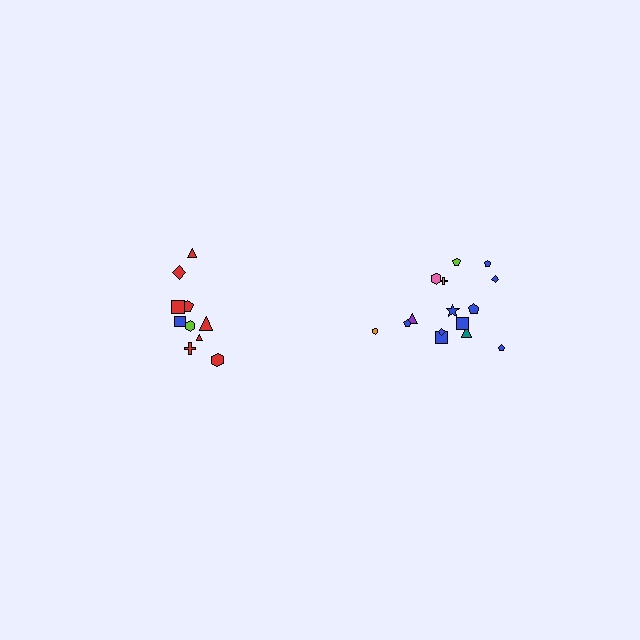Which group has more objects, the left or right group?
The right group.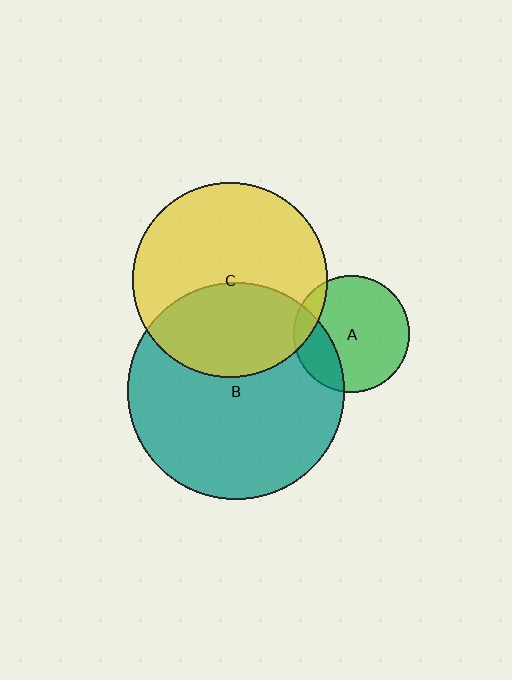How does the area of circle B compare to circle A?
Approximately 3.5 times.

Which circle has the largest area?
Circle B (teal).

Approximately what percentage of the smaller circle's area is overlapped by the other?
Approximately 10%.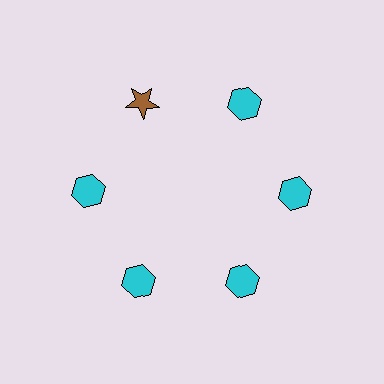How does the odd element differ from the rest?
It differs in both color (brown instead of cyan) and shape (star instead of hexagon).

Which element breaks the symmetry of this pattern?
The brown star at roughly the 11 o'clock position breaks the symmetry. All other shapes are cyan hexagons.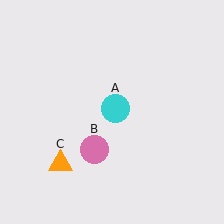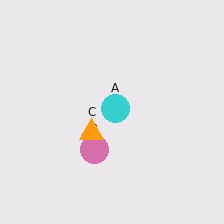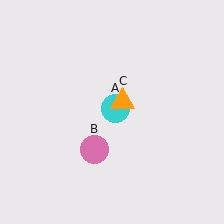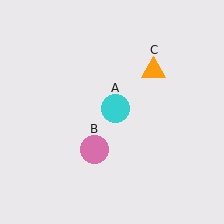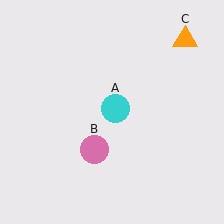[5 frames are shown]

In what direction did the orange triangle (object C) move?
The orange triangle (object C) moved up and to the right.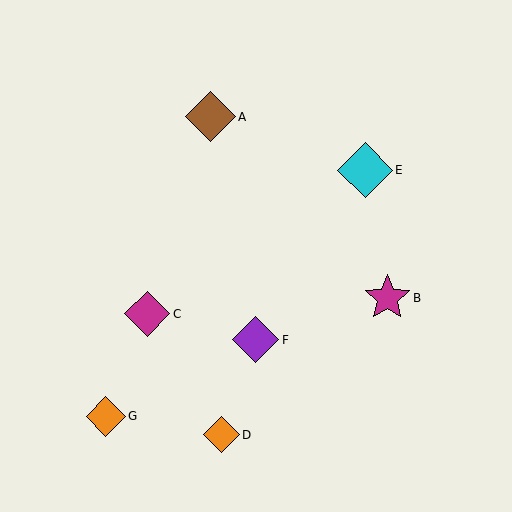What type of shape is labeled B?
Shape B is a magenta star.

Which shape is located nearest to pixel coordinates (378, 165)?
The cyan diamond (labeled E) at (365, 170) is nearest to that location.